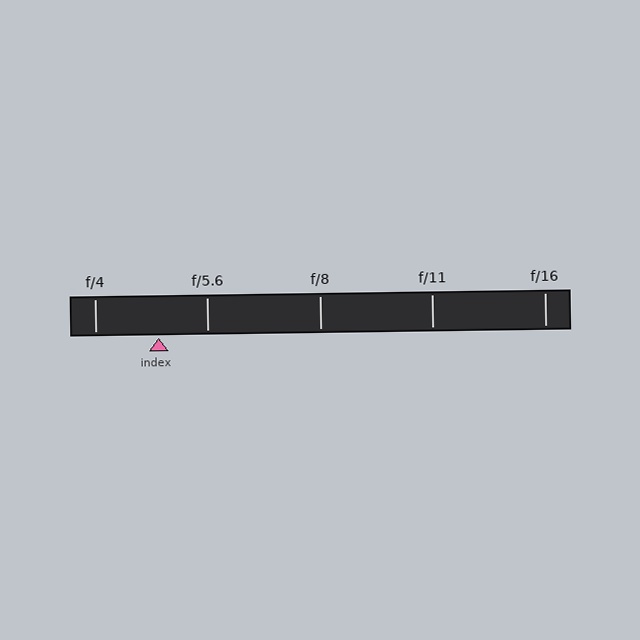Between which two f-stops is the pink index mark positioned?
The index mark is between f/4 and f/5.6.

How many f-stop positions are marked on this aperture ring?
There are 5 f-stop positions marked.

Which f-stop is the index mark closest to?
The index mark is closest to f/5.6.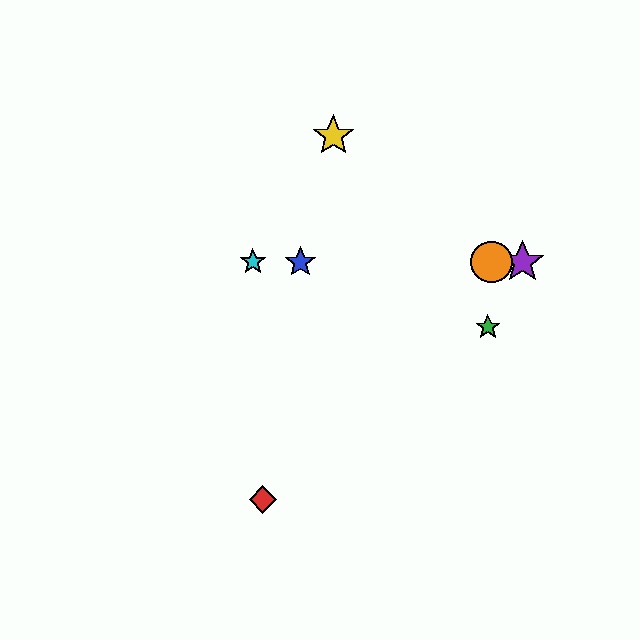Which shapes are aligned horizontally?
The blue star, the purple star, the orange circle, the cyan star are aligned horizontally.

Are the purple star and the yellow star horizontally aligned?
No, the purple star is at y≈262 and the yellow star is at y≈136.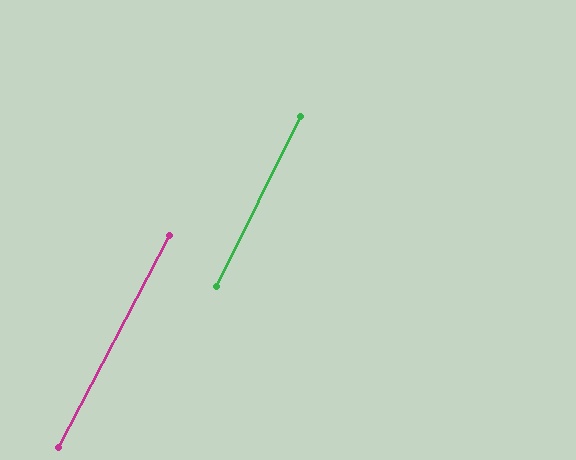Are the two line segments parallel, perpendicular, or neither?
Parallel — their directions differ by only 1.2°.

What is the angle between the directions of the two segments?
Approximately 1 degree.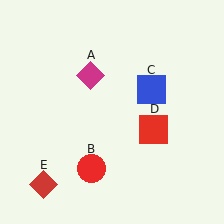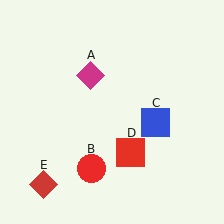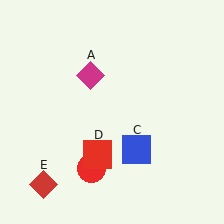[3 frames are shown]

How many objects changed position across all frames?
2 objects changed position: blue square (object C), red square (object D).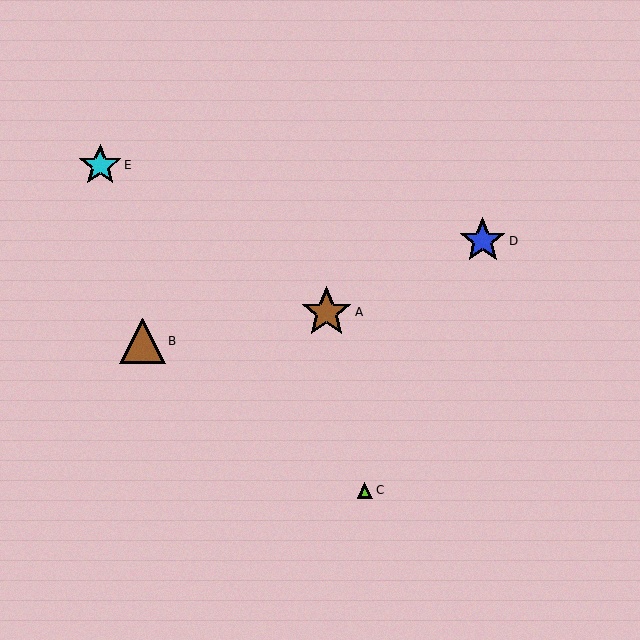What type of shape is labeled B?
Shape B is a brown triangle.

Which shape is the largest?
The brown star (labeled A) is the largest.